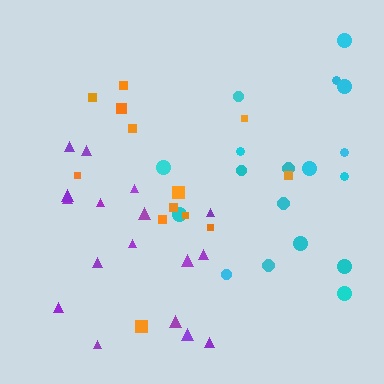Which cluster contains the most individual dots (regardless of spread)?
Cyan (19).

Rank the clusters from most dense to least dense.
orange, cyan, purple.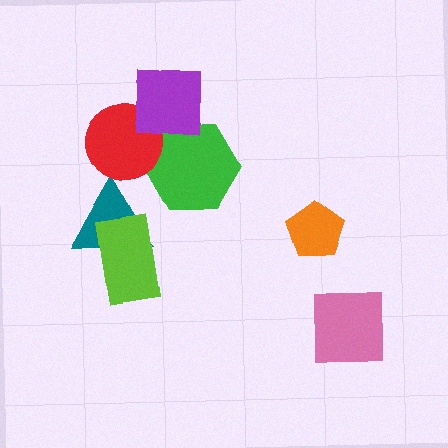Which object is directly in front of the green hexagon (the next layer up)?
The red circle is directly in front of the green hexagon.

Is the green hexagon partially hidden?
Yes, it is partially covered by another shape.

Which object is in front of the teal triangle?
The lime rectangle is in front of the teal triangle.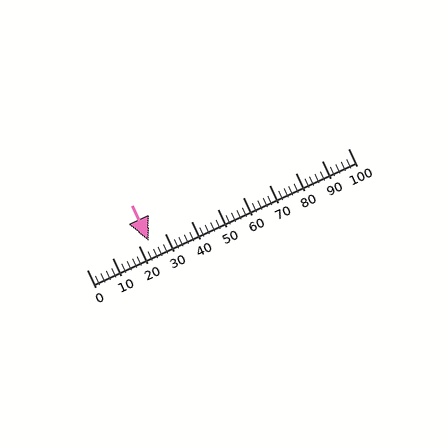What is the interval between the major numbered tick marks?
The major tick marks are spaced 10 units apart.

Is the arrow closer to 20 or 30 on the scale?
The arrow is closer to 20.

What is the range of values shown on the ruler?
The ruler shows values from 0 to 100.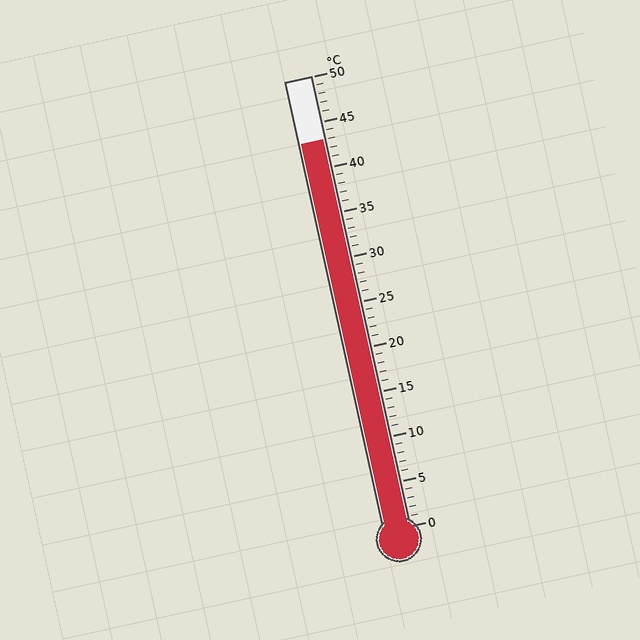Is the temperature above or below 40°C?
The temperature is above 40°C.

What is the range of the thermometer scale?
The thermometer scale ranges from 0°C to 50°C.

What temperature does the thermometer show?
The thermometer shows approximately 43°C.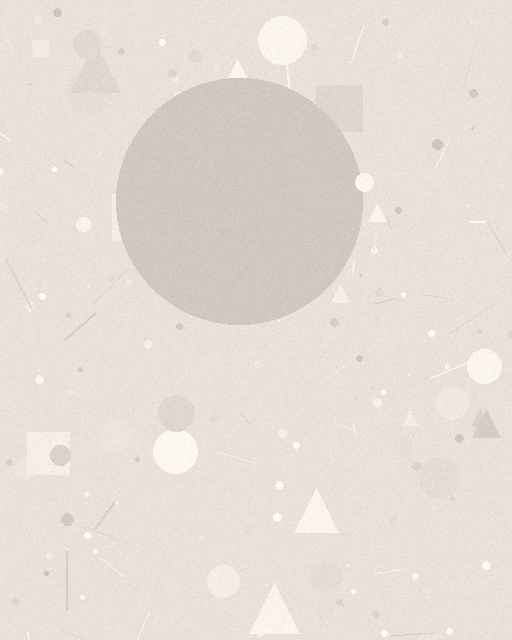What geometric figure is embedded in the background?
A circle is embedded in the background.